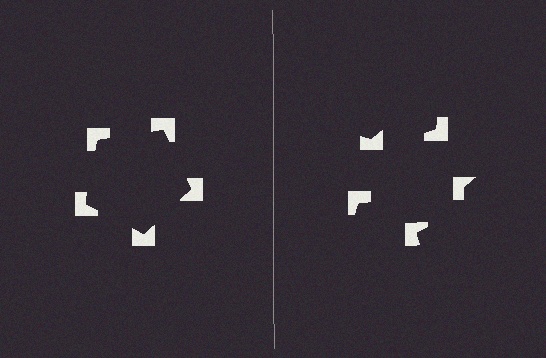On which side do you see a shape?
An illusory pentagon appears on the left side. On the right side the wedge cuts are rotated, so no coherent shape forms.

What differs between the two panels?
The notched squares are positioned identically on both sides; only the wedge orientations differ. On the left they align to a pentagon; on the right they are misaligned.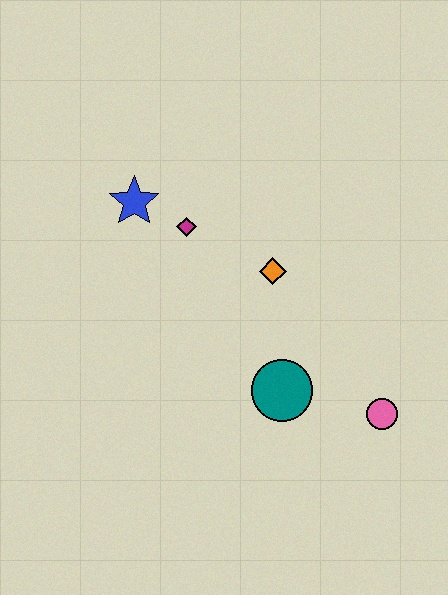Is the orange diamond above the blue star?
No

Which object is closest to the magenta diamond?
The blue star is closest to the magenta diamond.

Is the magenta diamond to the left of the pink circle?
Yes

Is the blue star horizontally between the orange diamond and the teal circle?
No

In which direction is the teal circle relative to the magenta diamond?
The teal circle is below the magenta diamond.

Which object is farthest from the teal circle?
The blue star is farthest from the teal circle.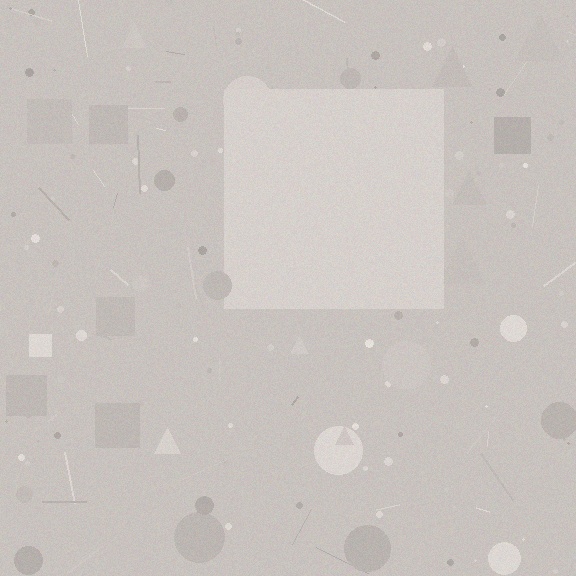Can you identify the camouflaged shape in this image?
The camouflaged shape is a square.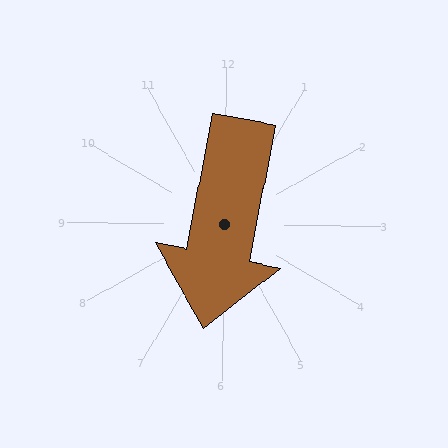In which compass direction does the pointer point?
South.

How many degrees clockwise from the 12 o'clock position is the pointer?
Approximately 190 degrees.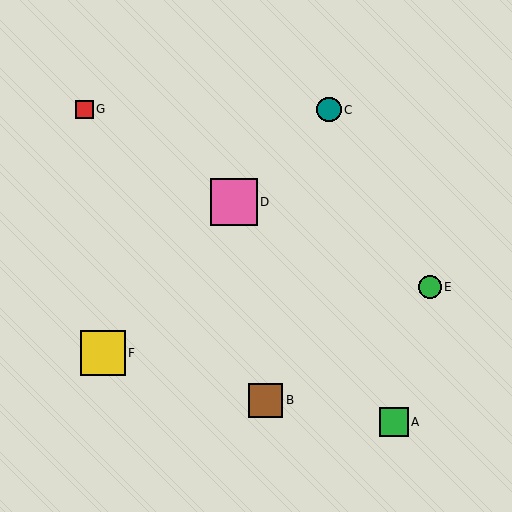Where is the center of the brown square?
The center of the brown square is at (266, 400).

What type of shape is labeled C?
Shape C is a teal circle.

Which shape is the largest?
The pink square (labeled D) is the largest.